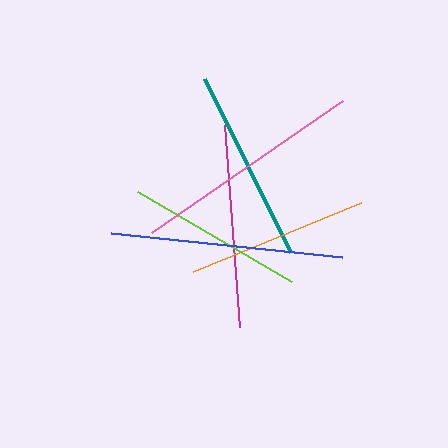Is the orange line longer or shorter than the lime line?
The orange line is longer than the lime line.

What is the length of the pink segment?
The pink segment is approximately 233 pixels long.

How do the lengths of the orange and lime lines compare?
The orange and lime lines are approximately the same length.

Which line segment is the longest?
The pink line is the longest at approximately 233 pixels.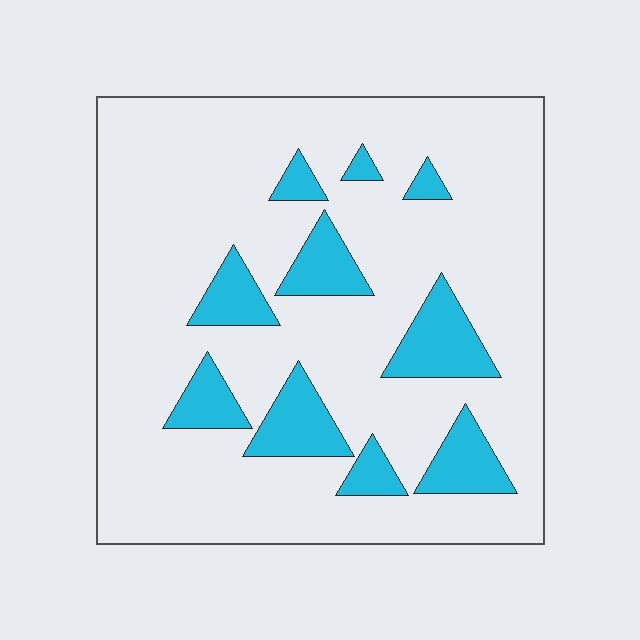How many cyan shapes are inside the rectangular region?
10.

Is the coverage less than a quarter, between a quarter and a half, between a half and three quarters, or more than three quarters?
Less than a quarter.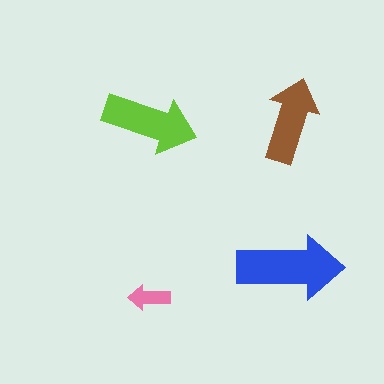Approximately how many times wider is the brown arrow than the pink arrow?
About 2 times wider.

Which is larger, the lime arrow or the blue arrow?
The blue one.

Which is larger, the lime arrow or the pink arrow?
The lime one.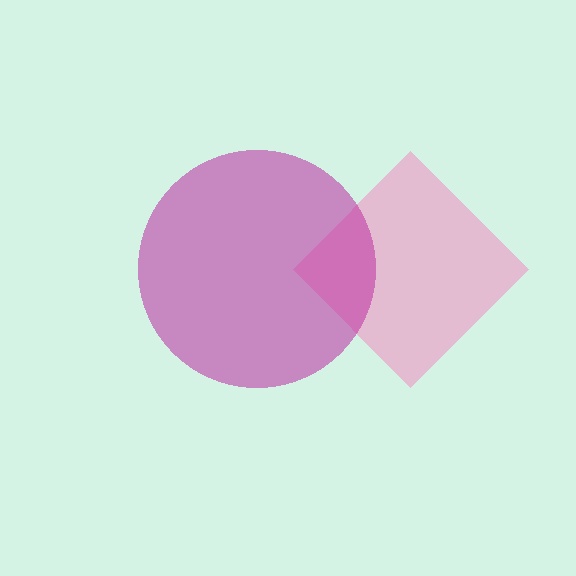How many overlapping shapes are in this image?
There are 2 overlapping shapes in the image.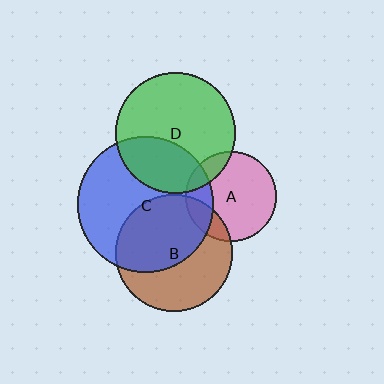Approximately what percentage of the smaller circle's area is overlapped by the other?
Approximately 55%.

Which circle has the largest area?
Circle C (blue).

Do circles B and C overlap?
Yes.